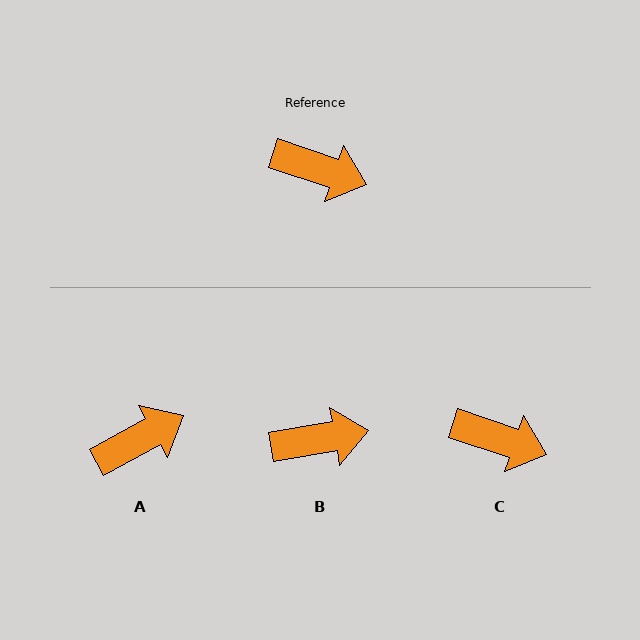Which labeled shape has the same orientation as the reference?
C.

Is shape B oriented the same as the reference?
No, it is off by about 28 degrees.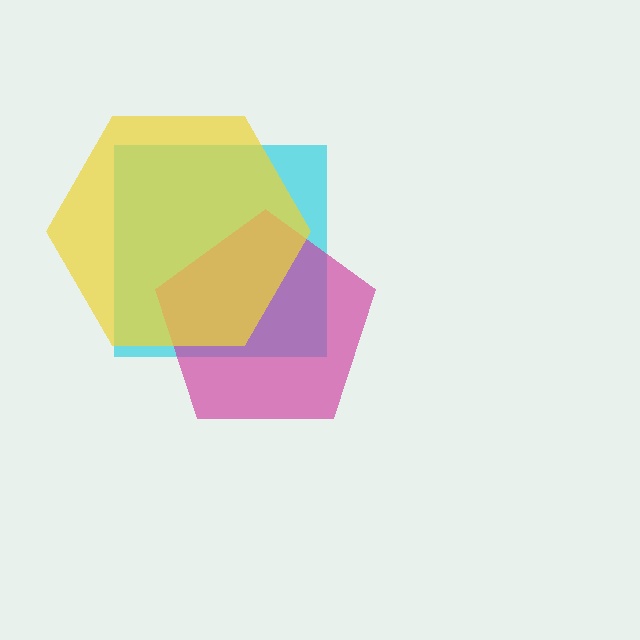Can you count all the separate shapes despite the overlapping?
Yes, there are 3 separate shapes.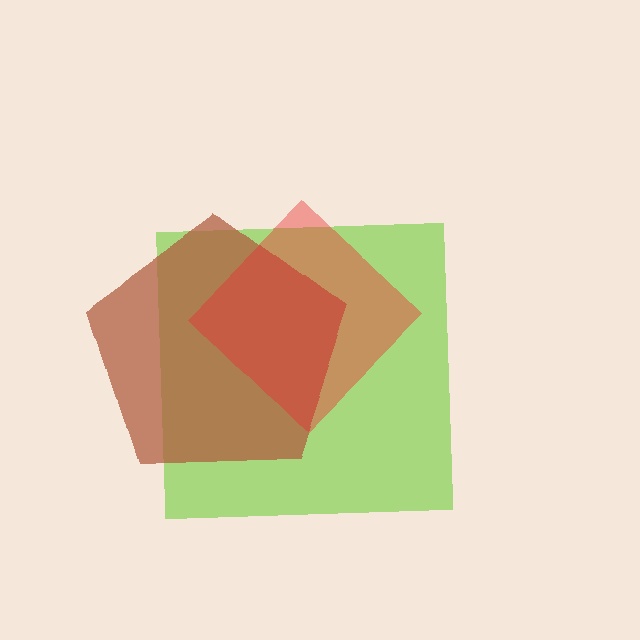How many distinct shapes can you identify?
There are 3 distinct shapes: a lime square, a brown pentagon, a red diamond.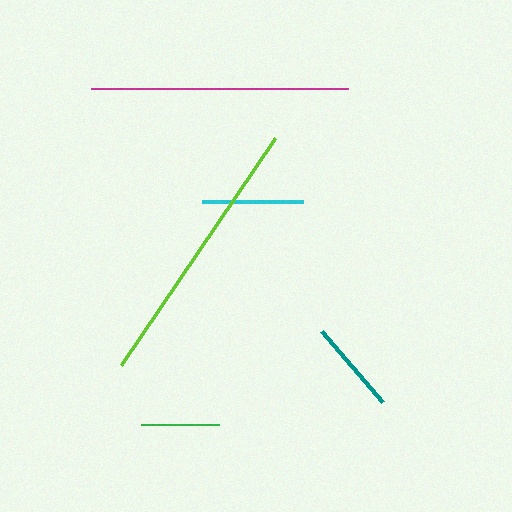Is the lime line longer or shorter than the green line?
The lime line is longer than the green line.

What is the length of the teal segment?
The teal segment is approximately 93 pixels long.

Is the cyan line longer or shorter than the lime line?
The lime line is longer than the cyan line.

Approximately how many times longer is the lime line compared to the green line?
The lime line is approximately 3.5 times the length of the green line.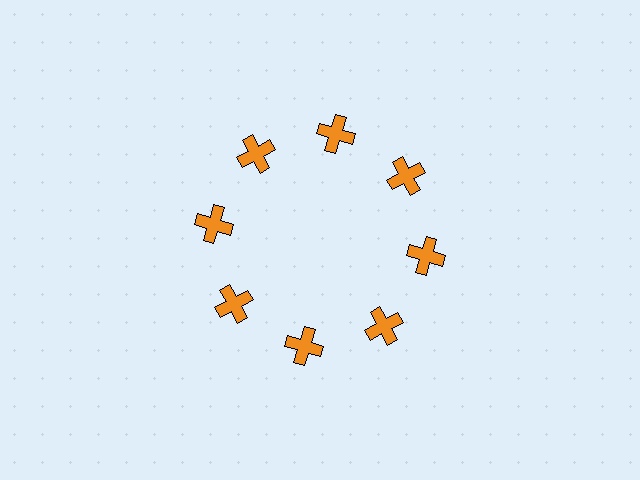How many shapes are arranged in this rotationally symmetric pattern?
There are 8 shapes, arranged in 8 groups of 1.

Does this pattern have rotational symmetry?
Yes, this pattern has 8-fold rotational symmetry. It looks the same after rotating 45 degrees around the center.